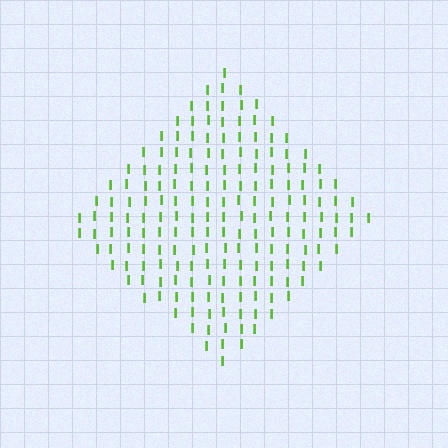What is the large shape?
The large shape is a diamond.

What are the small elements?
The small elements are letter I's.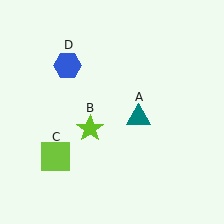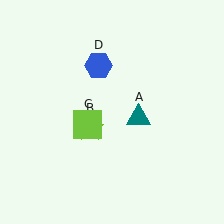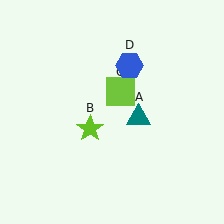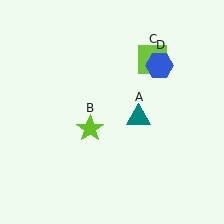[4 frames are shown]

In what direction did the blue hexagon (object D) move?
The blue hexagon (object D) moved right.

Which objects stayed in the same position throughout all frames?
Teal triangle (object A) and lime star (object B) remained stationary.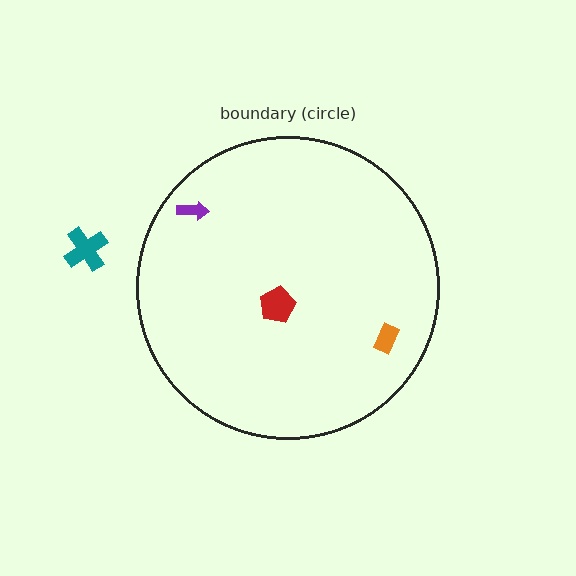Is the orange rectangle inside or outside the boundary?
Inside.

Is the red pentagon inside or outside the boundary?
Inside.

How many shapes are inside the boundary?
3 inside, 1 outside.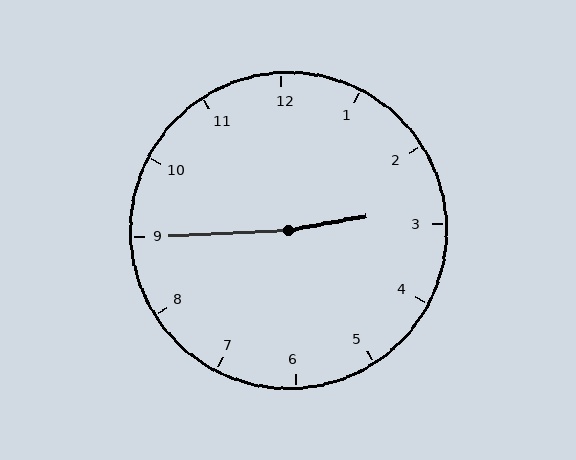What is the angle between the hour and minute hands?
Approximately 172 degrees.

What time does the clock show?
2:45.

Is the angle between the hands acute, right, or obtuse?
It is obtuse.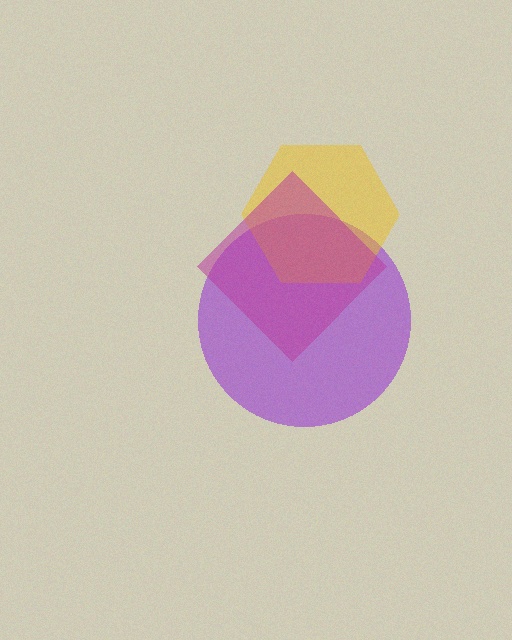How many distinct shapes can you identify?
There are 3 distinct shapes: a purple circle, a yellow hexagon, a magenta diamond.